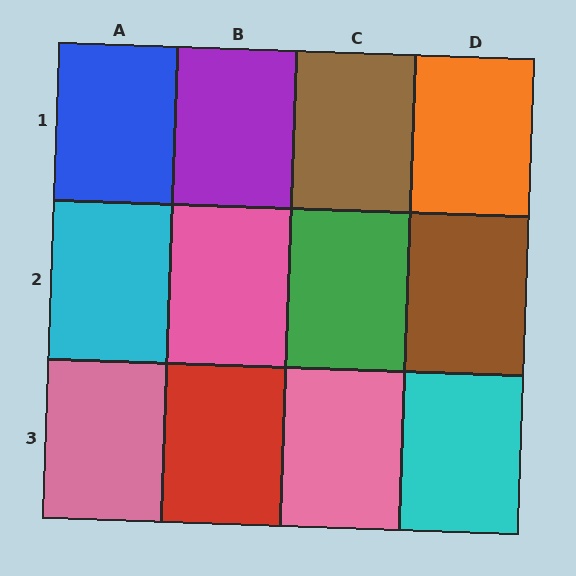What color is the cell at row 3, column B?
Red.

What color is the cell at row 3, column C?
Pink.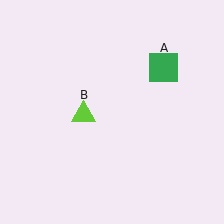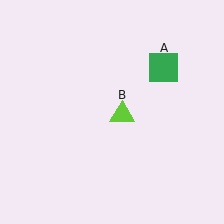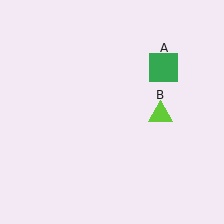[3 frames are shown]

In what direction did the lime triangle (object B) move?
The lime triangle (object B) moved right.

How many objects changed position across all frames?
1 object changed position: lime triangle (object B).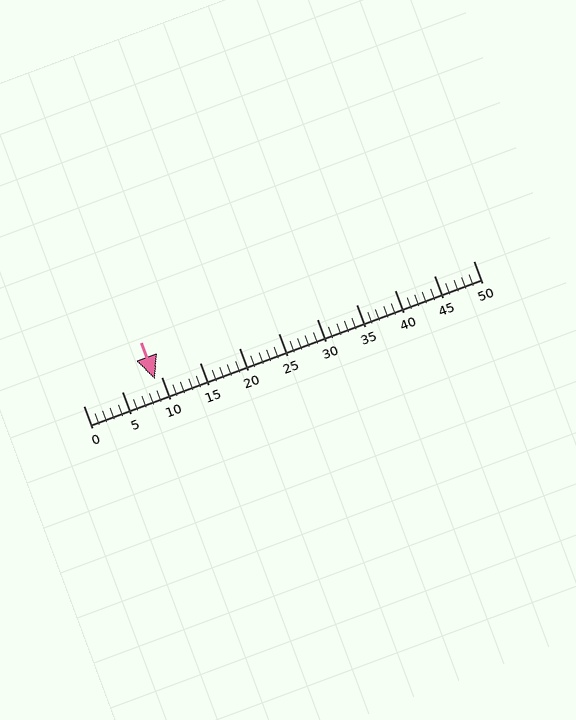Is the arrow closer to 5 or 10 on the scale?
The arrow is closer to 10.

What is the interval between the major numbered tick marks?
The major tick marks are spaced 5 units apart.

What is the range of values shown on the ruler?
The ruler shows values from 0 to 50.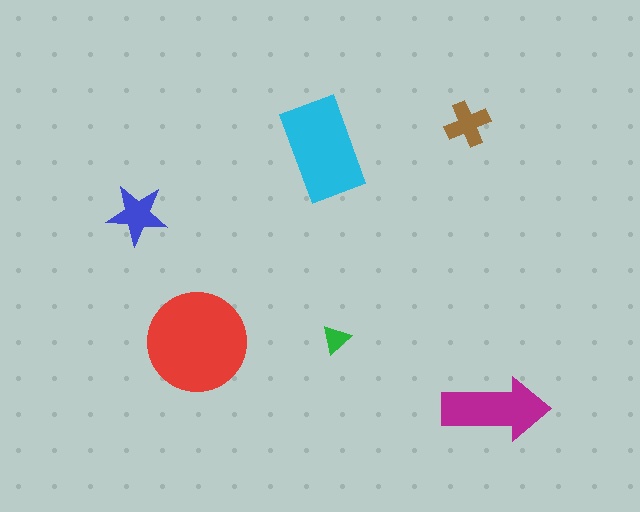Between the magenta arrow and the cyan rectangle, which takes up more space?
The cyan rectangle.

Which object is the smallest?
The green triangle.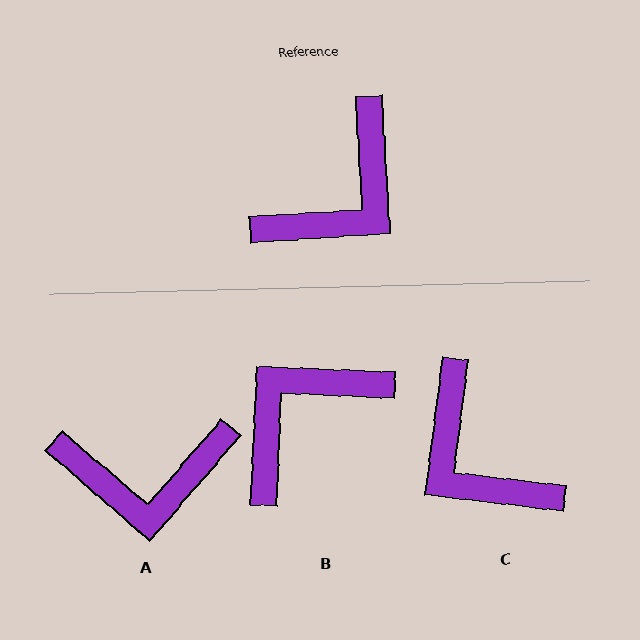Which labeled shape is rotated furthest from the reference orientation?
B, about 174 degrees away.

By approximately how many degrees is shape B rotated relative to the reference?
Approximately 174 degrees counter-clockwise.